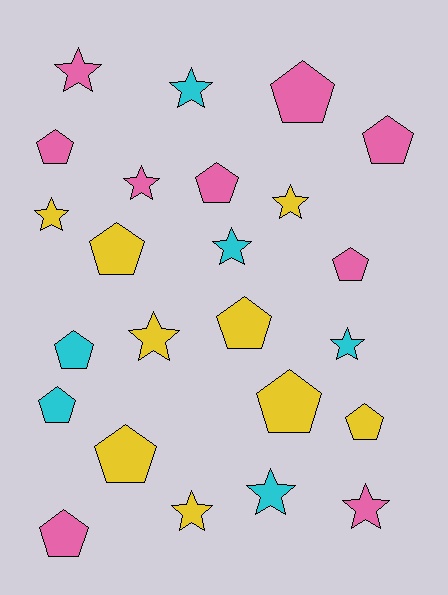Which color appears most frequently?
Pink, with 9 objects.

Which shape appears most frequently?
Pentagon, with 13 objects.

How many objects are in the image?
There are 24 objects.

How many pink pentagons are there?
There are 6 pink pentagons.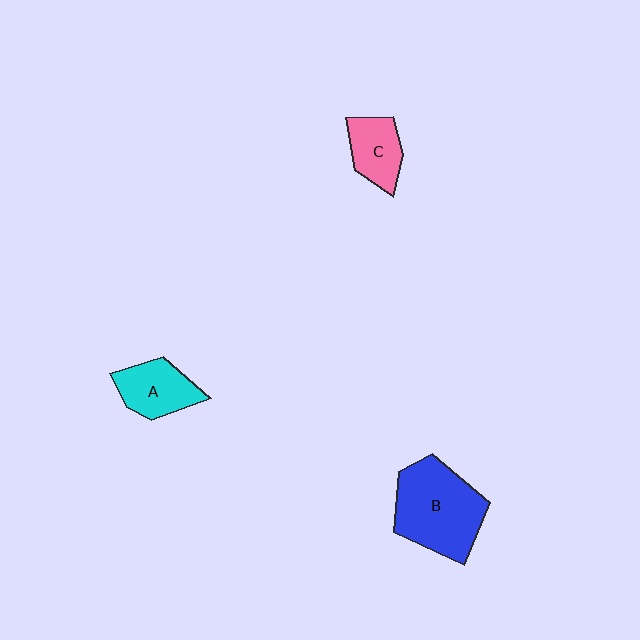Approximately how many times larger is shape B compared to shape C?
Approximately 2.1 times.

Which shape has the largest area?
Shape B (blue).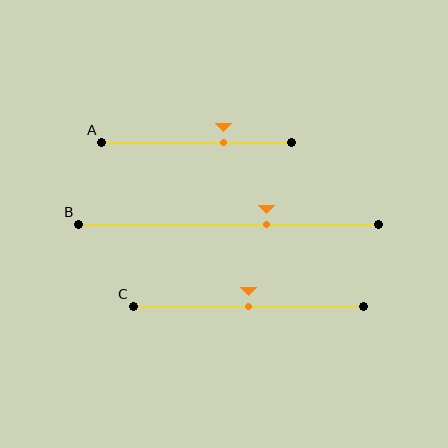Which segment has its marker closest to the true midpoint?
Segment C has its marker closest to the true midpoint.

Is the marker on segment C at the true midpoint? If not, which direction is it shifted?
Yes, the marker on segment C is at the true midpoint.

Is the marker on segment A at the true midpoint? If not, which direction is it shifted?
No, the marker on segment A is shifted to the right by about 14% of the segment length.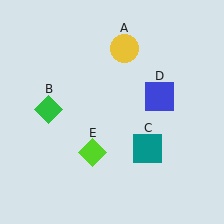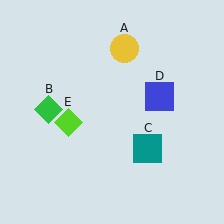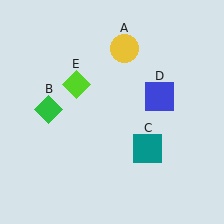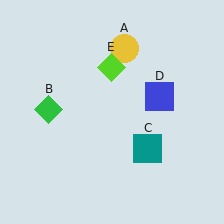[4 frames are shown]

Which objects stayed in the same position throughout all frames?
Yellow circle (object A) and green diamond (object B) and teal square (object C) and blue square (object D) remained stationary.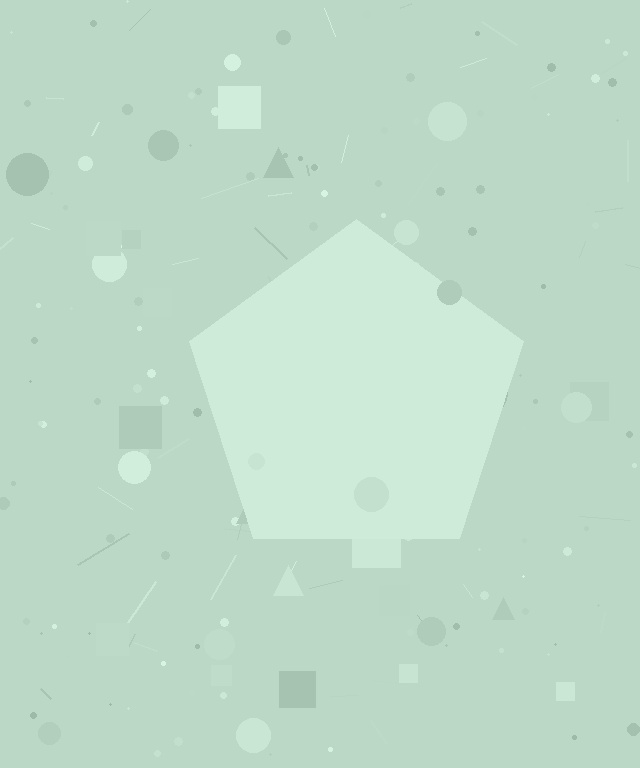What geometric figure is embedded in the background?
A pentagon is embedded in the background.